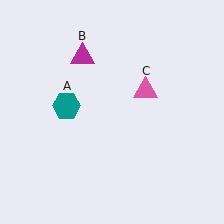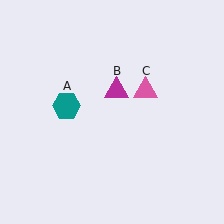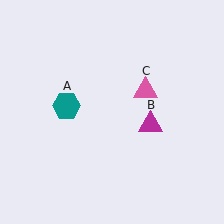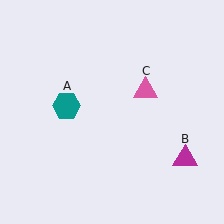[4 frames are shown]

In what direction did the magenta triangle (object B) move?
The magenta triangle (object B) moved down and to the right.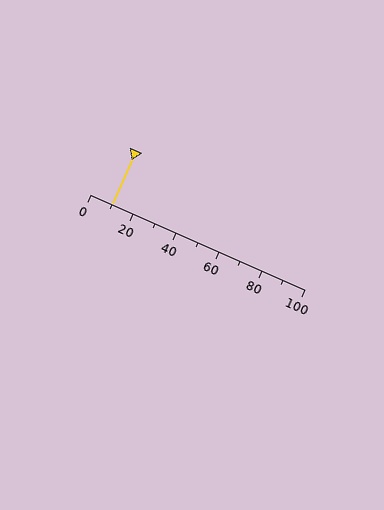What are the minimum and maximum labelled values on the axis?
The axis runs from 0 to 100.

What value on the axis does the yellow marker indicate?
The marker indicates approximately 10.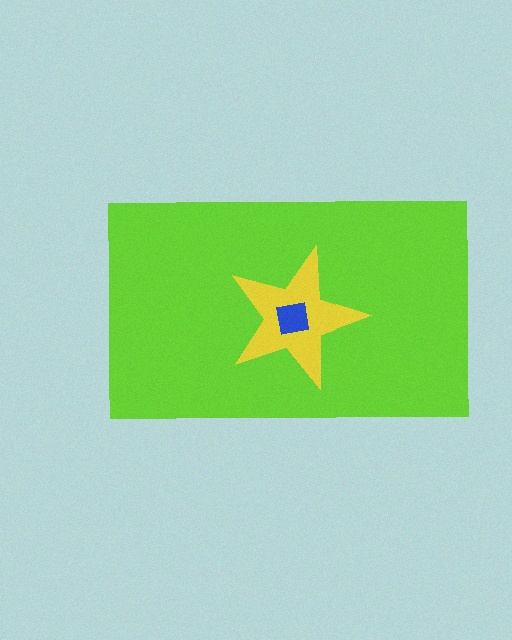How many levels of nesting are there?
3.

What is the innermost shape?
The blue square.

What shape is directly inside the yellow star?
The blue square.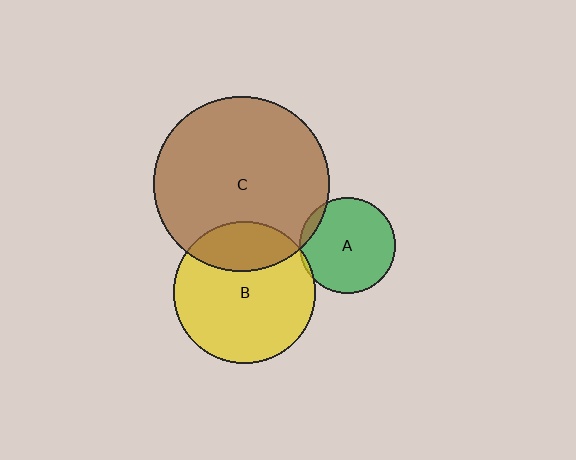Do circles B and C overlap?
Yes.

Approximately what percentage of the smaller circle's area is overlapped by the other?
Approximately 25%.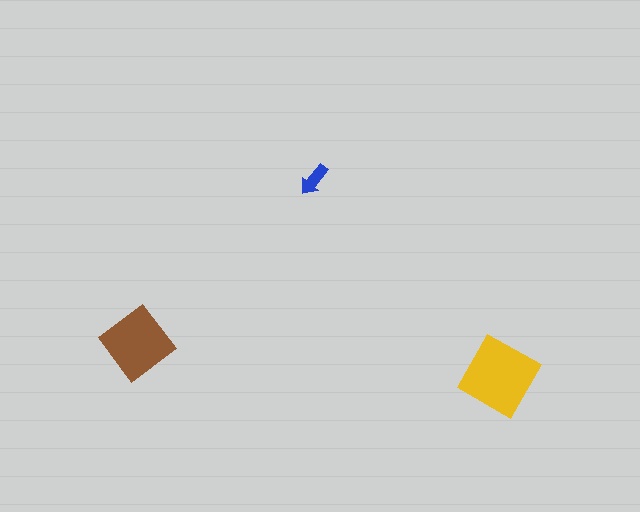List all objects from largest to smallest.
The yellow square, the brown diamond, the blue arrow.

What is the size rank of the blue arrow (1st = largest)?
3rd.